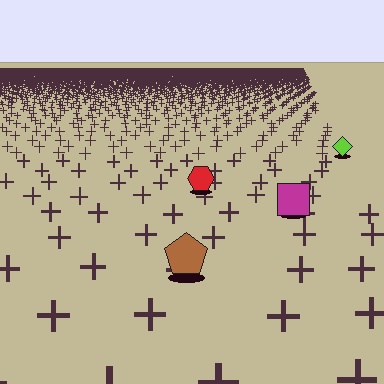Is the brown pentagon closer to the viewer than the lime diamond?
Yes. The brown pentagon is closer — you can tell from the texture gradient: the ground texture is coarser near it.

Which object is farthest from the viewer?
The lime diamond is farthest from the viewer. It appears smaller and the ground texture around it is denser.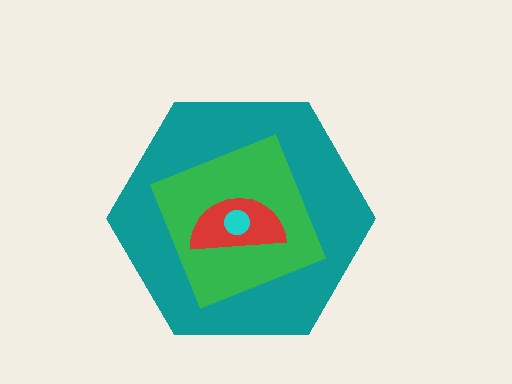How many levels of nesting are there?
4.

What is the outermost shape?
The teal hexagon.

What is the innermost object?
The cyan circle.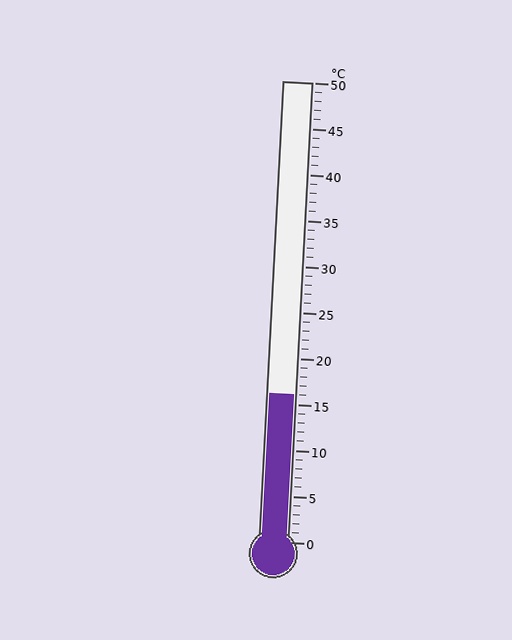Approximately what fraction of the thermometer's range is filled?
The thermometer is filled to approximately 30% of its range.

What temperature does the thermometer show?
The thermometer shows approximately 16°C.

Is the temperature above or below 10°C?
The temperature is above 10°C.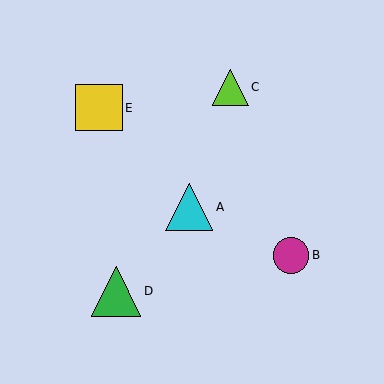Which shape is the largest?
The green triangle (labeled D) is the largest.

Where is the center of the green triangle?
The center of the green triangle is at (116, 291).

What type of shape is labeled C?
Shape C is a lime triangle.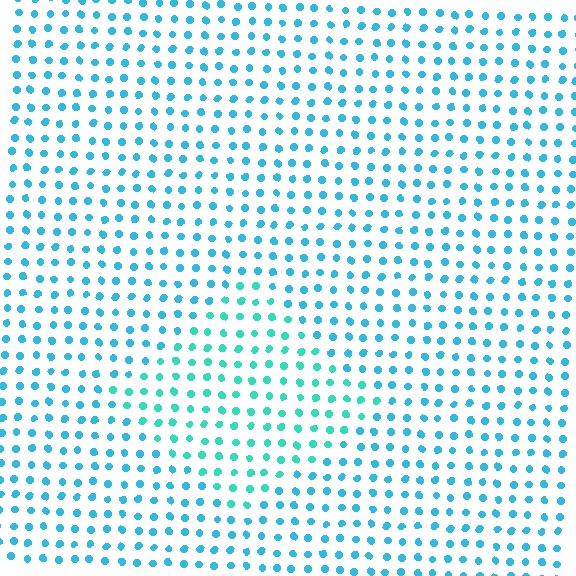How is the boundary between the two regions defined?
The boundary is defined purely by a slight shift in hue (about 25 degrees). Spacing, size, and orientation are identical on both sides.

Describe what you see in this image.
The image is filled with small cyan elements in a uniform arrangement. A diamond-shaped region is visible where the elements are tinted to a slightly different hue, forming a subtle color boundary.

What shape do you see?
I see a diamond.